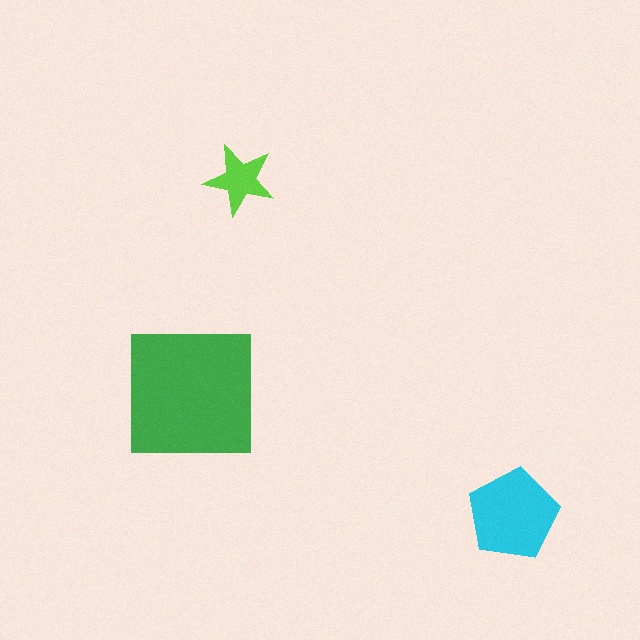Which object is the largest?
The green square.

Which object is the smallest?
The lime star.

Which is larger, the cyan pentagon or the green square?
The green square.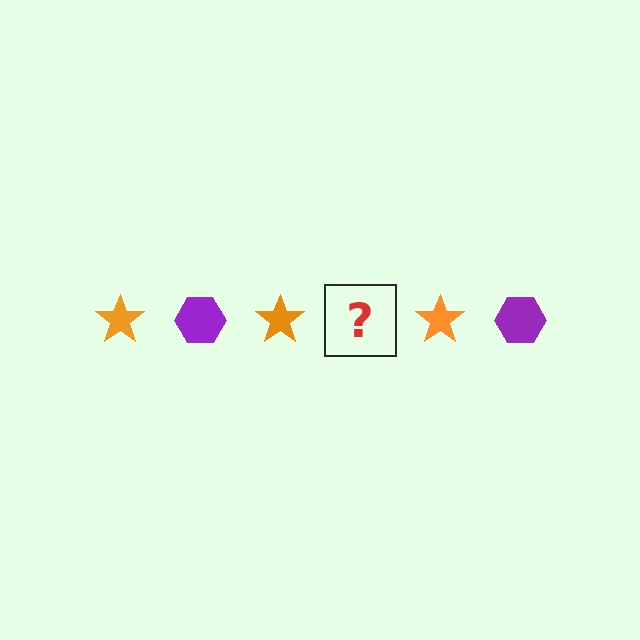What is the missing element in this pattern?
The missing element is a purple hexagon.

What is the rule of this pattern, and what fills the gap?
The rule is that the pattern alternates between orange star and purple hexagon. The gap should be filled with a purple hexagon.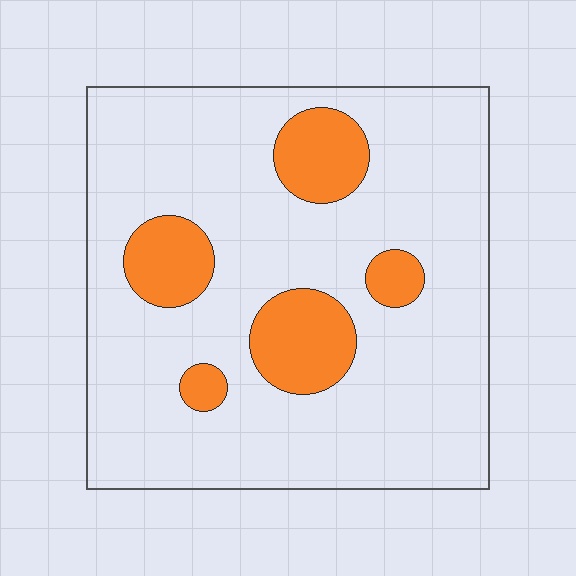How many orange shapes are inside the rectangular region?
5.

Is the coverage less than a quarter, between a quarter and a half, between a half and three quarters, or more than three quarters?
Less than a quarter.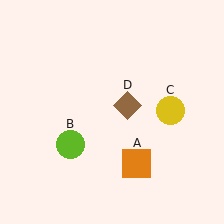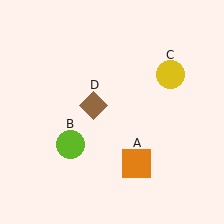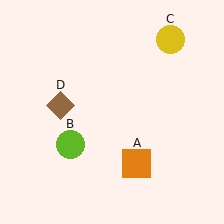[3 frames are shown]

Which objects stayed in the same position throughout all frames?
Orange square (object A) and lime circle (object B) remained stationary.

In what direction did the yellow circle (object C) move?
The yellow circle (object C) moved up.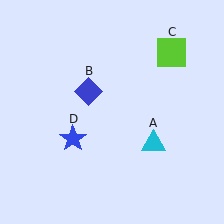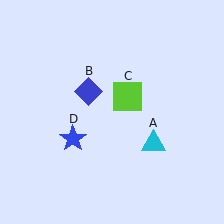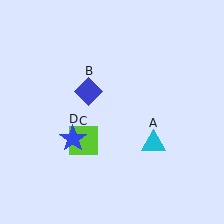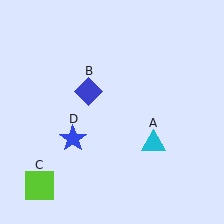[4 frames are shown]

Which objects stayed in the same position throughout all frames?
Cyan triangle (object A) and blue diamond (object B) and blue star (object D) remained stationary.